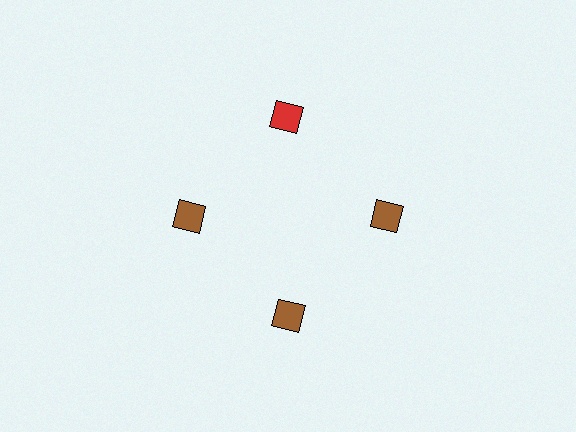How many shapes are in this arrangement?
There are 4 shapes arranged in a ring pattern.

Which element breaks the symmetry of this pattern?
The red diamond at roughly the 12 o'clock position breaks the symmetry. All other shapes are brown diamonds.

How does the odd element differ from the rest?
It has a different color: red instead of brown.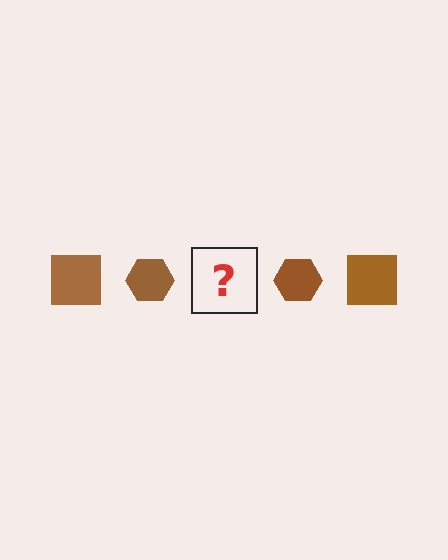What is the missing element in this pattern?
The missing element is a brown square.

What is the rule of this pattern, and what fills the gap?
The rule is that the pattern cycles through square, hexagon shapes in brown. The gap should be filled with a brown square.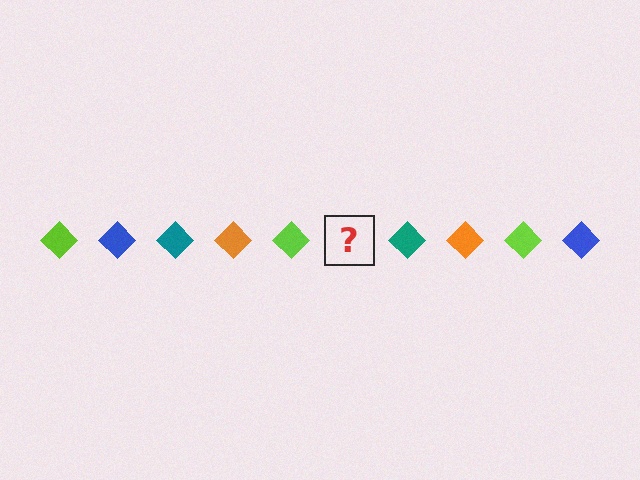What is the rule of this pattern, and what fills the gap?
The rule is that the pattern cycles through lime, blue, teal, orange diamonds. The gap should be filled with a blue diamond.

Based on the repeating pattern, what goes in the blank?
The blank should be a blue diamond.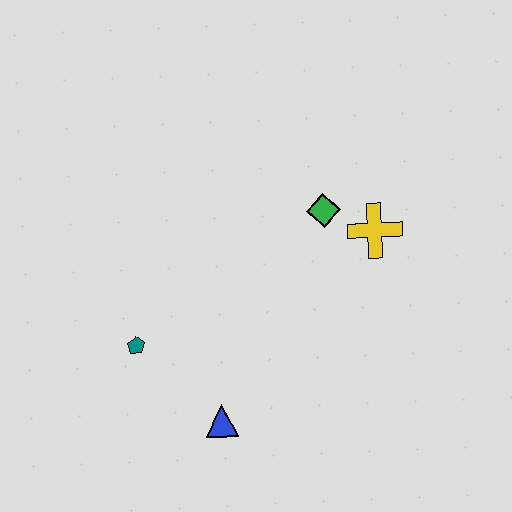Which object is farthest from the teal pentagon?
The yellow cross is farthest from the teal pentagon.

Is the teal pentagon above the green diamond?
No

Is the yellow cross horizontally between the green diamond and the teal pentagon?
No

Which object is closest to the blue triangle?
The teal pentagon is closest to the blue triangle.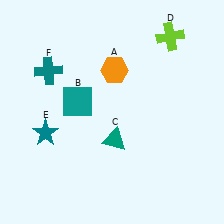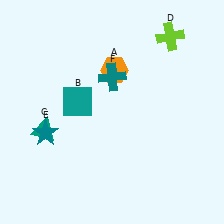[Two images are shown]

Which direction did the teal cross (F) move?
The teal cross (F) moved right.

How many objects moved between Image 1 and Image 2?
2 objects moved between the two images.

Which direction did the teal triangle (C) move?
The teal triangle (C) moved left.